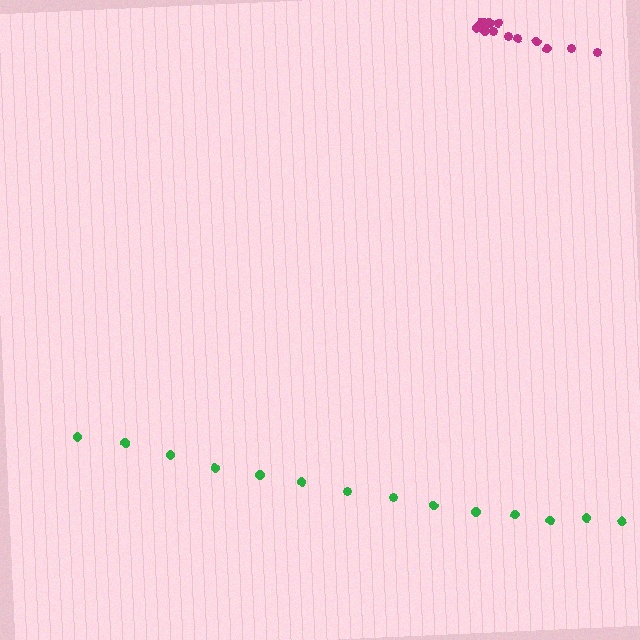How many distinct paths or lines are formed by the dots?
There are 2 distinct paths.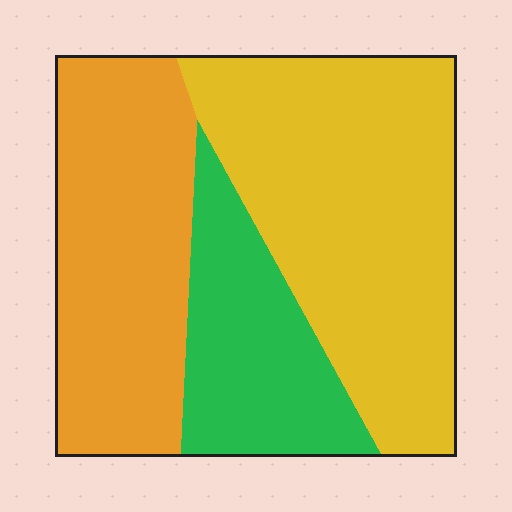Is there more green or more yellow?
Yellow.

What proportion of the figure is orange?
Orange takes up about one third (1/3) of the figure.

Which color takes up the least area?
Green, at roughly 20%.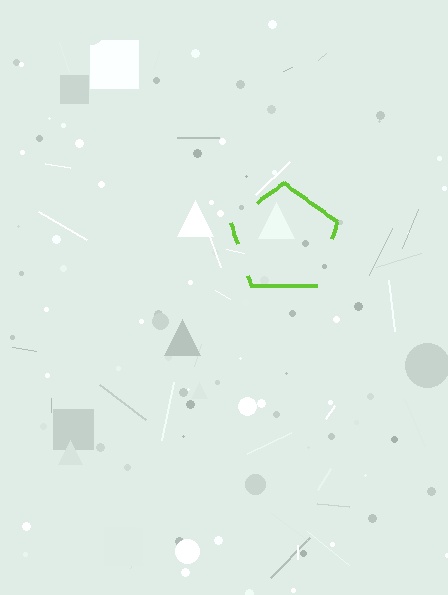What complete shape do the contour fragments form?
The contour fragments form a pentagon.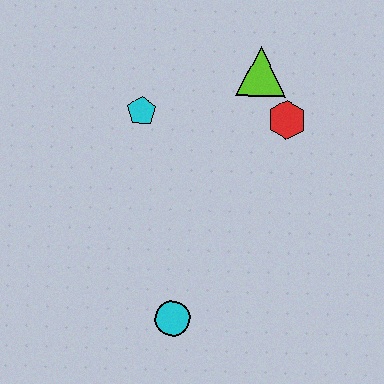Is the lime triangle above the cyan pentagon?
Yes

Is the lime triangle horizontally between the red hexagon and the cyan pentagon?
Yes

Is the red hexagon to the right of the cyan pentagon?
Yes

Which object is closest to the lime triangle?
The red hexagon is closest to the lime triangle.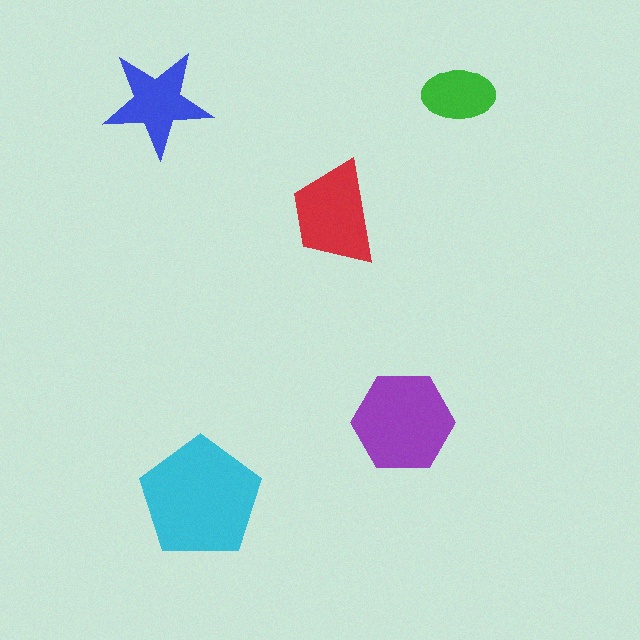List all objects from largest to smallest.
The cyan pentagon, the purple hexagon, the red trapezoid, the blue star, the green ellipse.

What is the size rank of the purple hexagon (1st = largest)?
2nd.